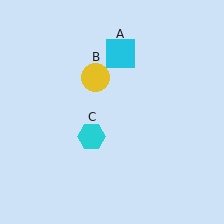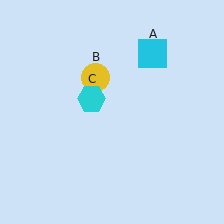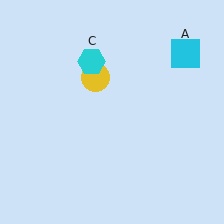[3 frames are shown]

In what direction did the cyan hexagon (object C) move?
The cyan hexagon (object C) moved up.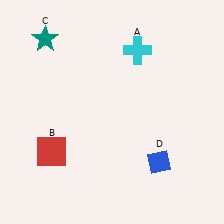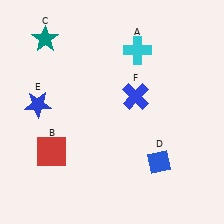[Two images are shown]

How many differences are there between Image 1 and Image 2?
There are 2 differences between the two images.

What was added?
A blue star (E), a blue cross (F) were added in Image 2.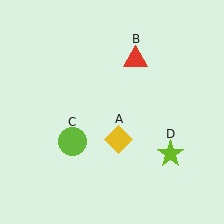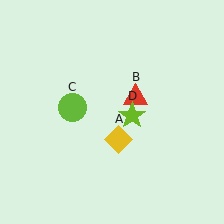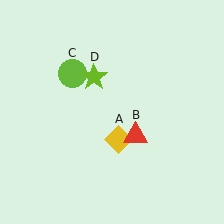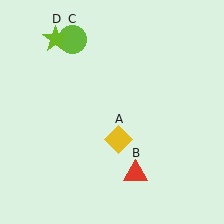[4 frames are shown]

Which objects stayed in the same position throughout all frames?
Yellow diamond (object A) remained stationary.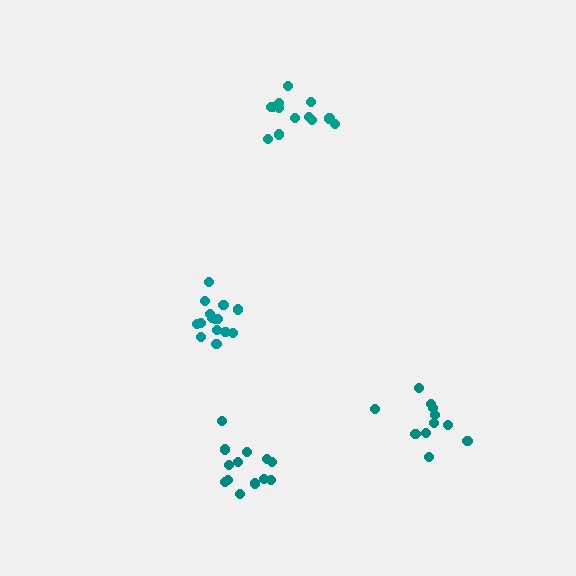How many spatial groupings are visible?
There are 4 spatial groupings.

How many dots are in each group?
Group 1: 15 dots, Group 2: 13 dots, Group 3: 14 dots, Group 4: 11 dots (53 total).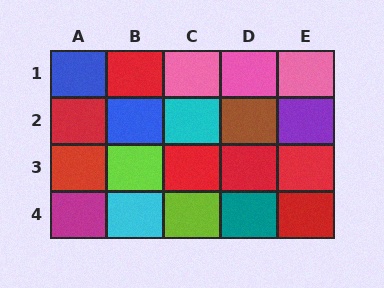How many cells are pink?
3 cells are pink.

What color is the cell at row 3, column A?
Red.